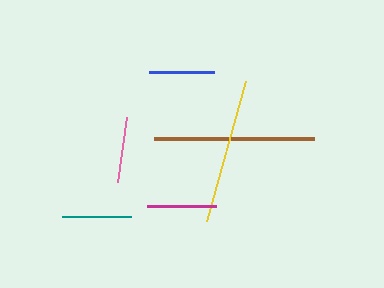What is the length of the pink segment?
The pink segment is approximately 65 pixels long.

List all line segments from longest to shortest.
From longest to shortest: brown, yellow, magenta, teal, pink, blue.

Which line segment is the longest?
The brown line is the longest at approximately 161 pixels.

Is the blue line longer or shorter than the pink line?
The pink line is longer than the blue line.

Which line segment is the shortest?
The blue line is the shortest at approximately 64 pixels.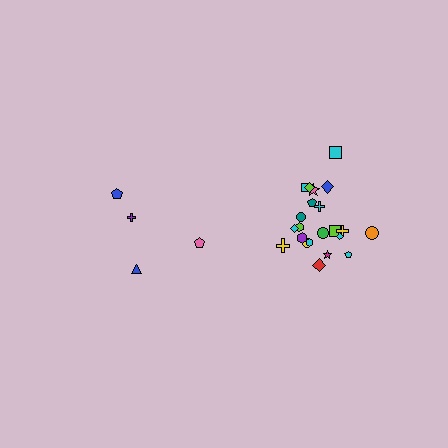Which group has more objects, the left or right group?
The right group.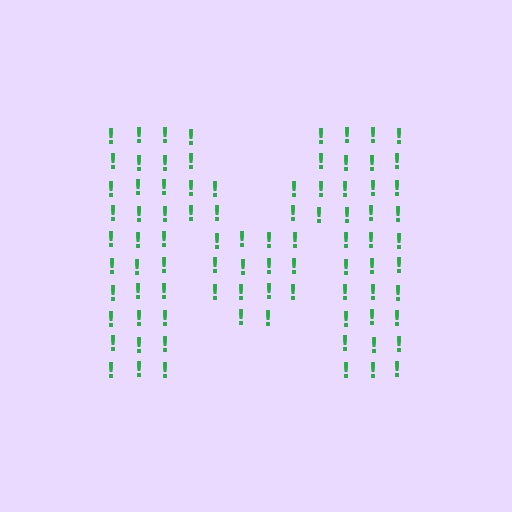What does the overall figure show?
The overall figure shows the letter M.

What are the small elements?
The small elements are exclamation marks.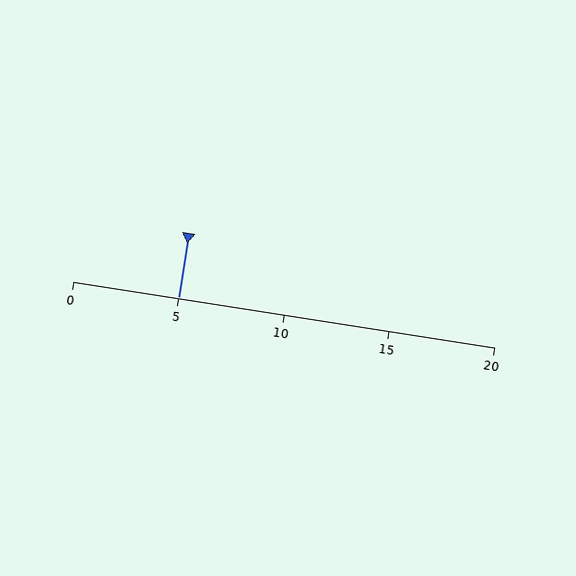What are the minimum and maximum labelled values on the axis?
The axis runs from 0 to 20.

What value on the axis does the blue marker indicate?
The marker indicates approximately 5.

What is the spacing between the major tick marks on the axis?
The major ticks are spaced 5 apart.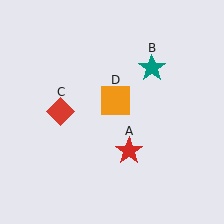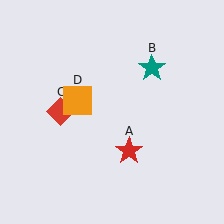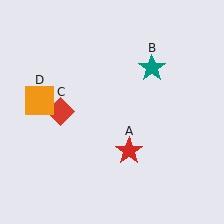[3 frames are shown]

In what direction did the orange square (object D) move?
The orange square (object D) moved left.